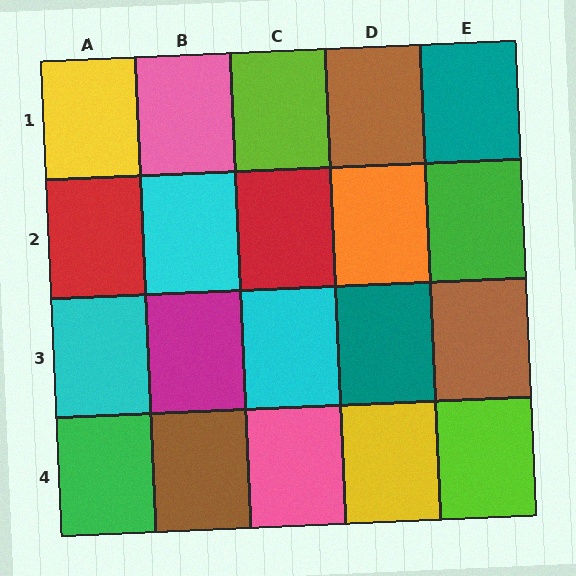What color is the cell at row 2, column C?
Red.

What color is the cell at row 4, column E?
Lime.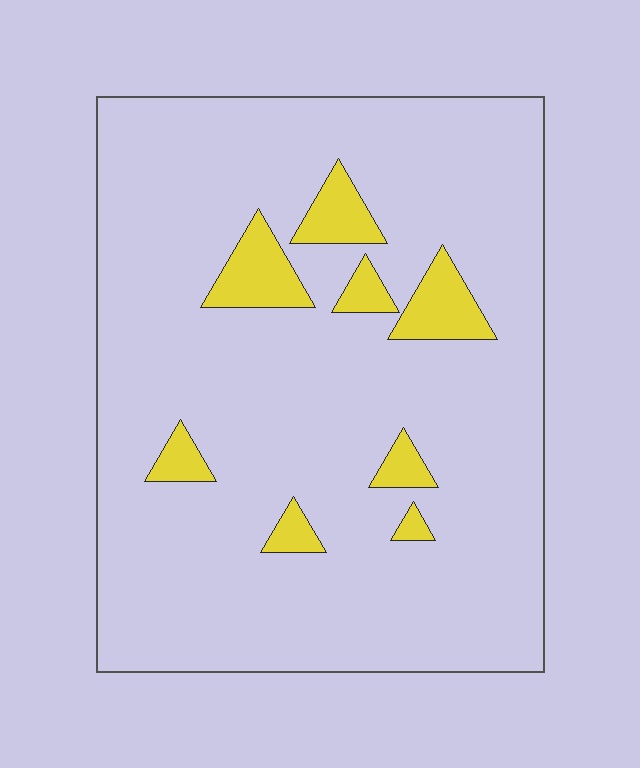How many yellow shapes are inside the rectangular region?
8.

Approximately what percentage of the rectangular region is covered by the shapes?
Approximately 10%.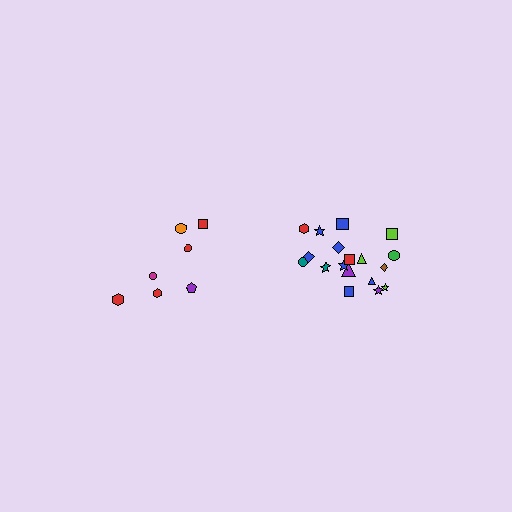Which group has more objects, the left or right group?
The right group.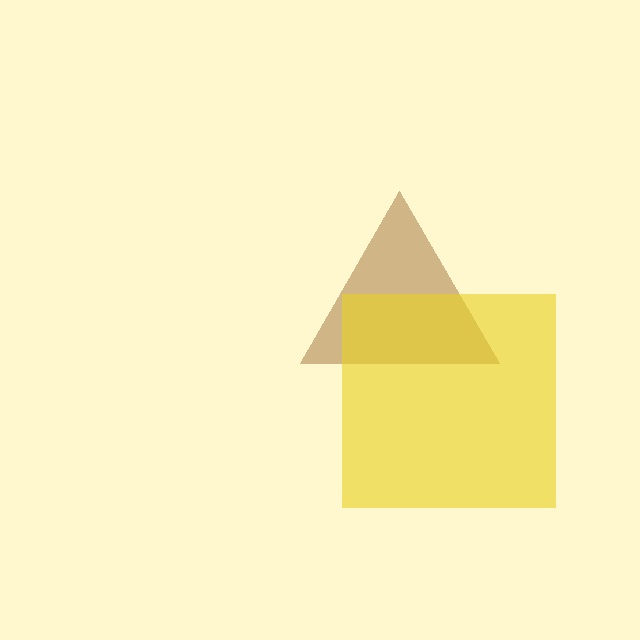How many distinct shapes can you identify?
There are 2 distinct shapes: a brown triangle, a yellow square.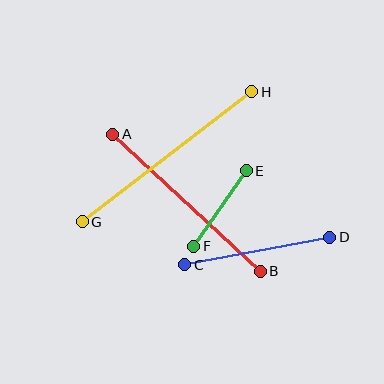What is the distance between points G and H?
The distance is approximately 213 pixels.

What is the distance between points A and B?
The distance is approximately 201 pixels.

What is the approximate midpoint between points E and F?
The midpoint is at approximately (220, 208) pixels.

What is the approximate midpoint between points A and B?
The midpoint is at approximately (187, 203) pixels.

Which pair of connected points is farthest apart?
Points G and H are farthest apart.